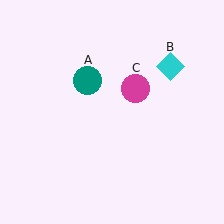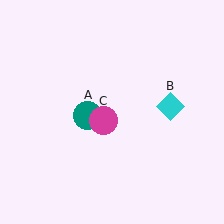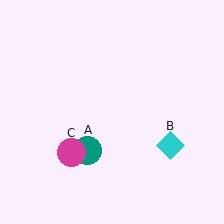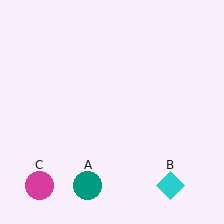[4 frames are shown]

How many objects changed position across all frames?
3 objects changed position: teal circle (object A), cyan diamond (object B), magenta circle (object C).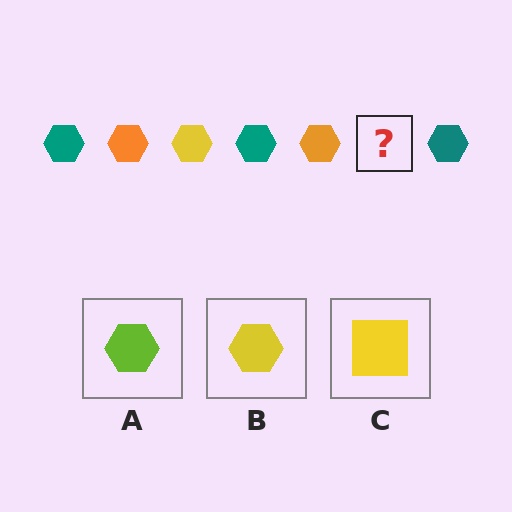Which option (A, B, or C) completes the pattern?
B.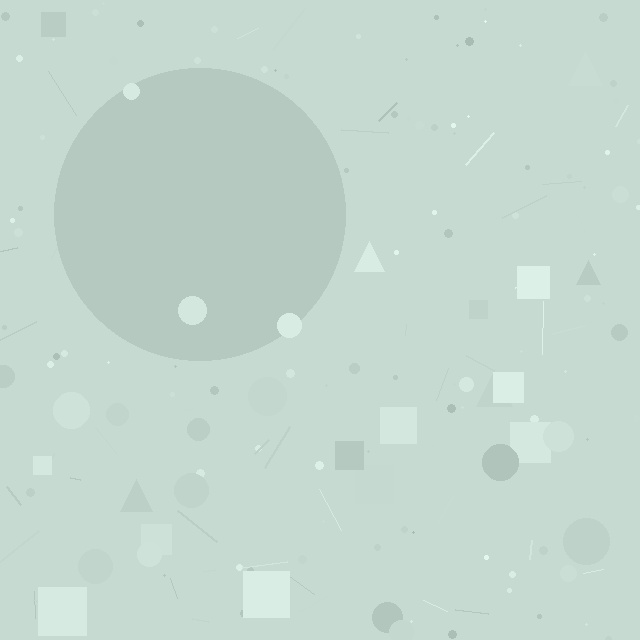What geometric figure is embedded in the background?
A circle is embedded in the background.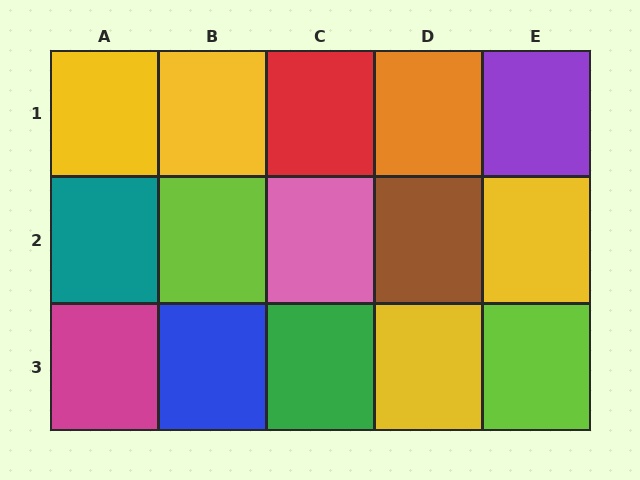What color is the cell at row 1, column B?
Yellow.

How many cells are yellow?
4 cells are yellow.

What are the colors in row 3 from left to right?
Magenta, blue, green, yellow, lime.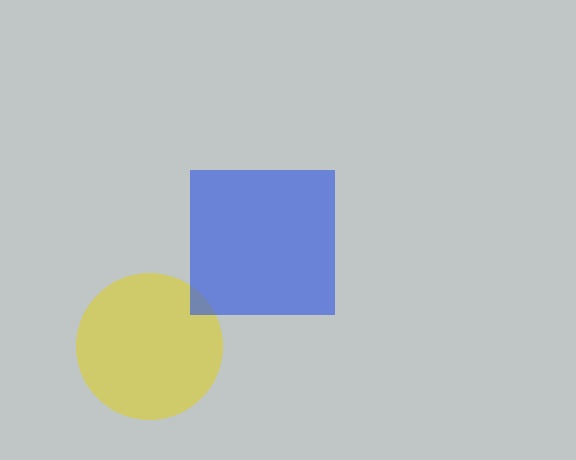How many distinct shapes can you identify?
There are 2 distinct shapes: a yellow circle, a blue square.